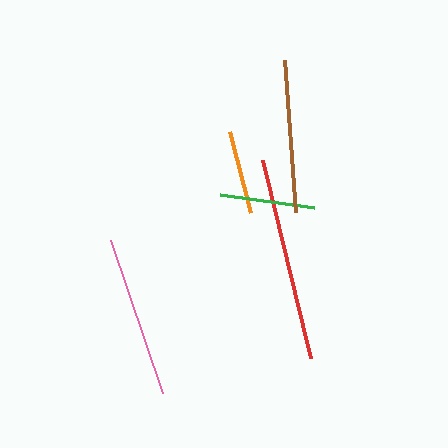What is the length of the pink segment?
The pink segment is approximately 162 pixels long.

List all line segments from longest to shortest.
From longest to shortest: red, pink, brown, green, orange.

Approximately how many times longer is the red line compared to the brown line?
The red line is approximately 1.3 times the length of the brown line.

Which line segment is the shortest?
The orange line is the shortest at approximately 84 pixels.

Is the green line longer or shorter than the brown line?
The brown line is longer than the green line.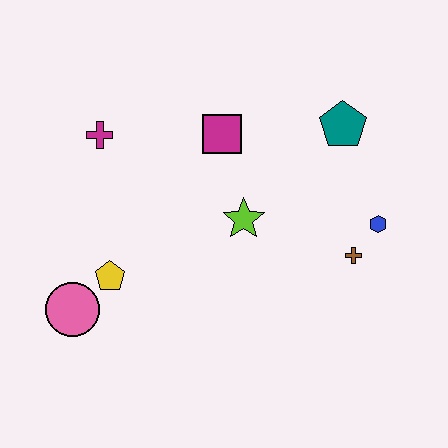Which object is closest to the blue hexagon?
The brown cross is closest to the blue hexagon.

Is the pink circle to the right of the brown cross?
No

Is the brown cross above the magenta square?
No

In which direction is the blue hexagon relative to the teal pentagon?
The blue hexagon is below the teal pentagon.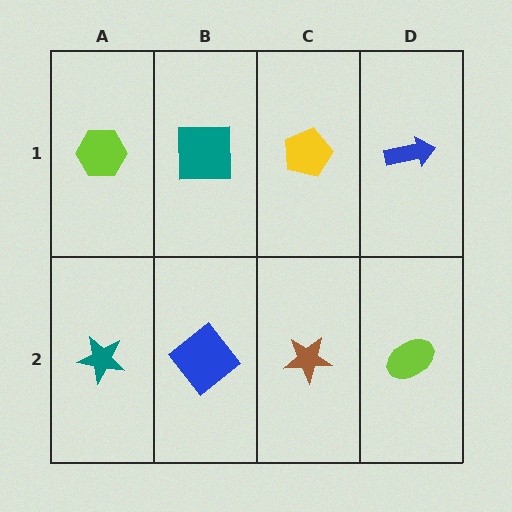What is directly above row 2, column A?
A lime hexagon.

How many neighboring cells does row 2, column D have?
2.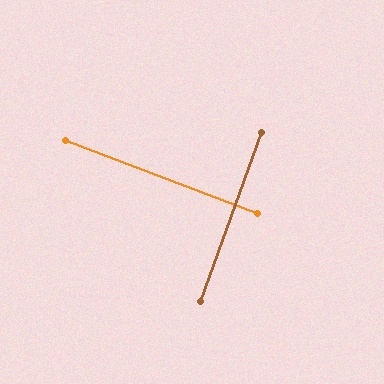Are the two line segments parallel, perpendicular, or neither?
Perpendicular — they meet at approximately 89°.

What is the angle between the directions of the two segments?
Approximately 89 degrees.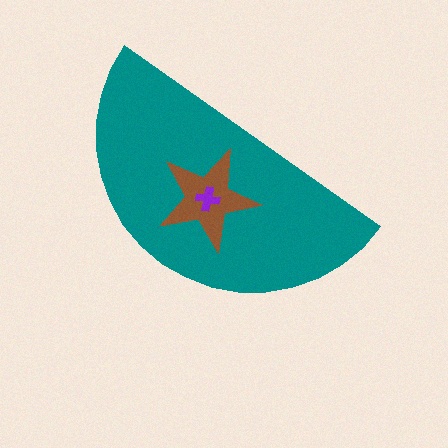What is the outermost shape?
The teal semicircle.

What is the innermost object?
The purple cross.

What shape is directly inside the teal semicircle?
The brown star.